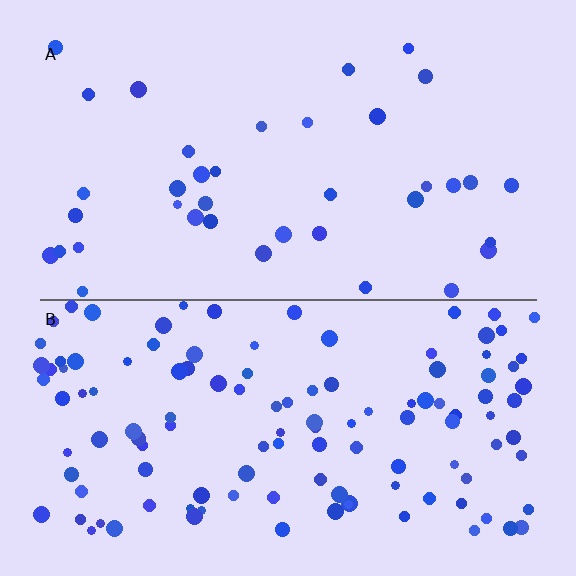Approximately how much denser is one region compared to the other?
Approximately 3.2× — region B over region A.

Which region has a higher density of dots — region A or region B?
B (the bottom).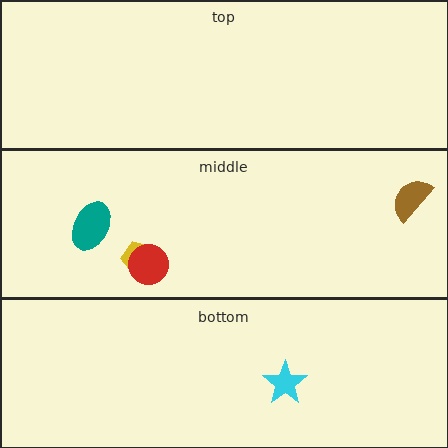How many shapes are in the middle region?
4.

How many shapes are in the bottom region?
1.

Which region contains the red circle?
The middle region.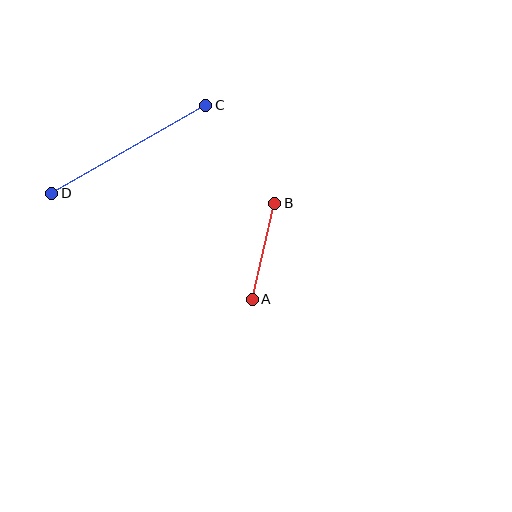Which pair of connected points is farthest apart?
Points C and D are farthest apart.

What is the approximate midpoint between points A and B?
The midpoint is at approximately (264, 251) pixels.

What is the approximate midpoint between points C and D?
The midpoint is at approximately (129, 149) pixels.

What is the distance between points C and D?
The distance is approximately 177 pixels.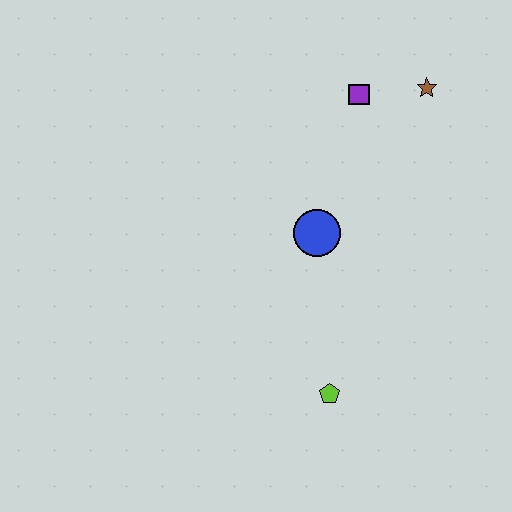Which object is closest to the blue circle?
The purple square is closest to the blue circle.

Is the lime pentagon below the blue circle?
Yes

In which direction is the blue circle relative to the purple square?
The blue circle is below the purple square.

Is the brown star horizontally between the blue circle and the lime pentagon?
No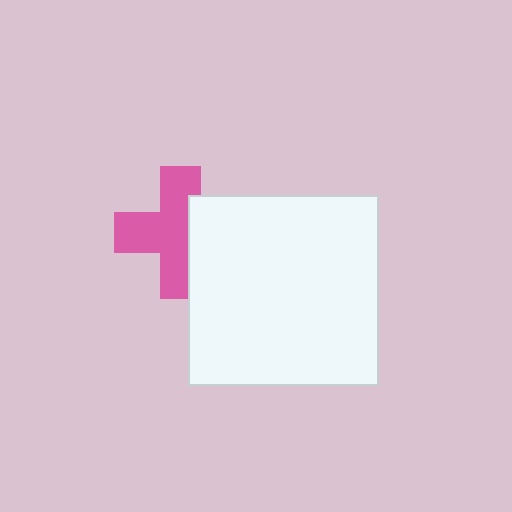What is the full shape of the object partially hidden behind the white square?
The partially hidden object is a pink cross.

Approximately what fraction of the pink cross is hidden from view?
Roughly 36% of the pink cross is hidden behind the white square.